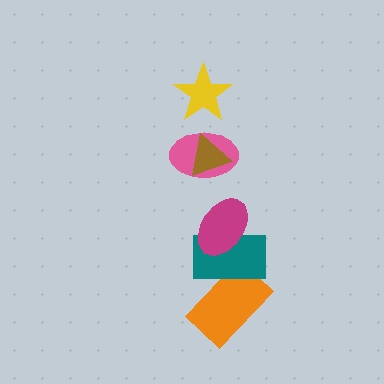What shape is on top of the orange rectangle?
The teal rectangle is on top of the orange rectangle.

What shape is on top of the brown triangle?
The yellow star is on top of the brown triangle.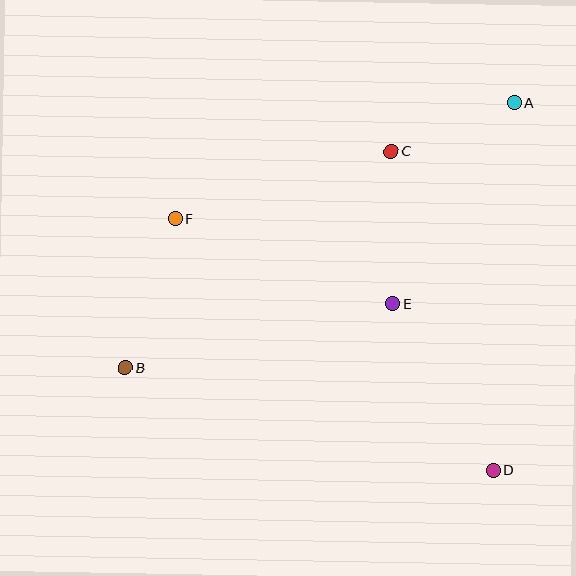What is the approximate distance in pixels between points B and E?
The distance between B and E is approximately 275 pixels.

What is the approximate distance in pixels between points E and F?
The distance between E and F is approximately 233 pixels.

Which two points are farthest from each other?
Points A and B are farthest from each other.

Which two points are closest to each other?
Points A and C are closest to each other.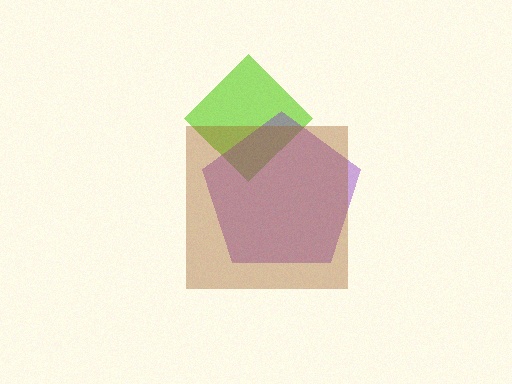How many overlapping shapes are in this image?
There are 3 overlapping shapes in the image.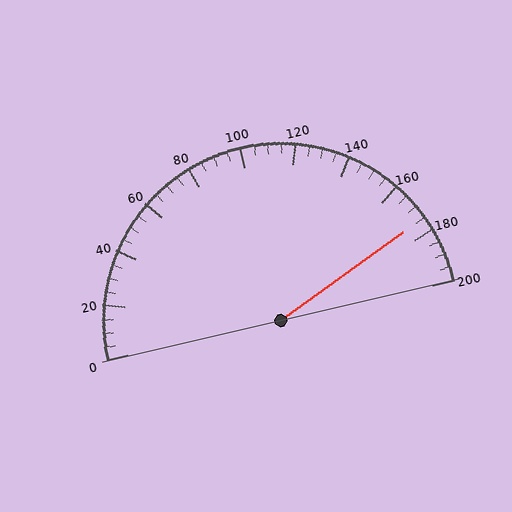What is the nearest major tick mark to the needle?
The nearest major tick mark is 180.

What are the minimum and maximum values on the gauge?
The gauge ranges from 0 to 200.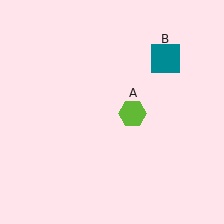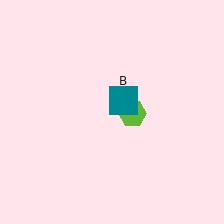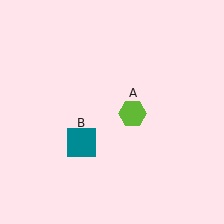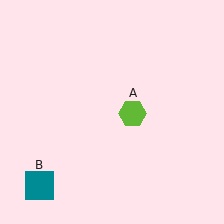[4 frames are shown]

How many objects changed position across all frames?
1 object changed position: teal square (object B).